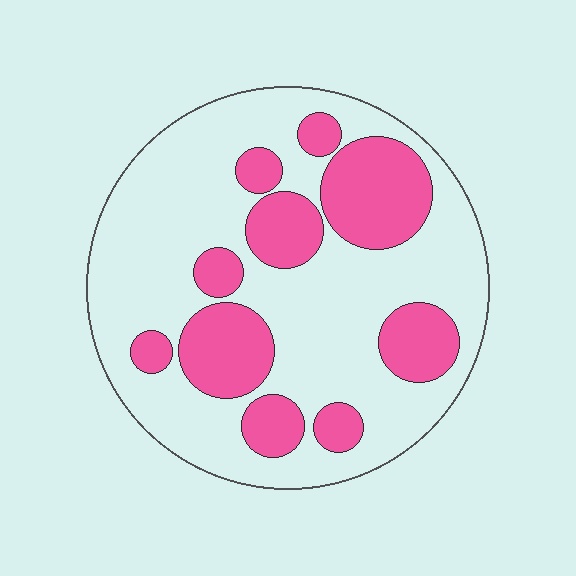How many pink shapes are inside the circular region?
10.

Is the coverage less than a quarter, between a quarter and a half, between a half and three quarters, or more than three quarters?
Between a quarter and a half.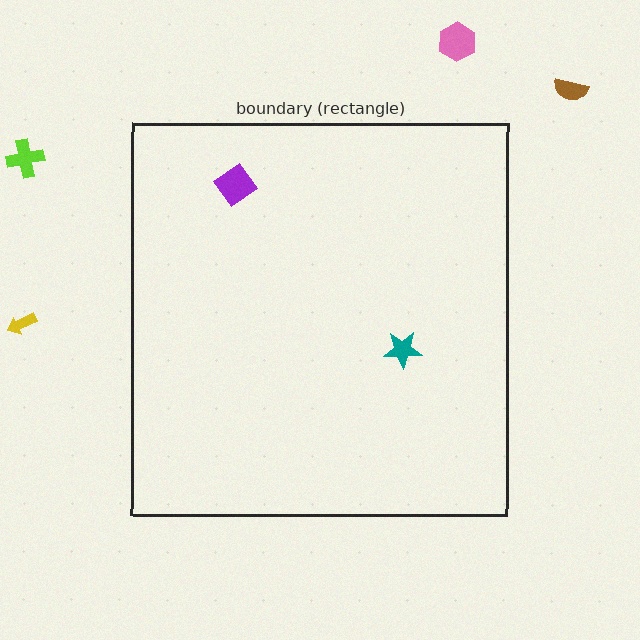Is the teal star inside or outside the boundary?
Inside.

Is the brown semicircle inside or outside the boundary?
Outside.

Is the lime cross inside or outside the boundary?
Outside.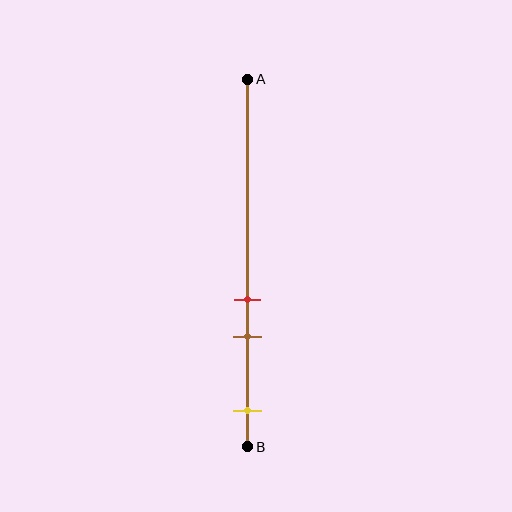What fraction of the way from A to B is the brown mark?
The brown mark is approximately 70% (0.7) of the way from A to B.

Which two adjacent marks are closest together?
The red and brown marks are the closest adjacent pair.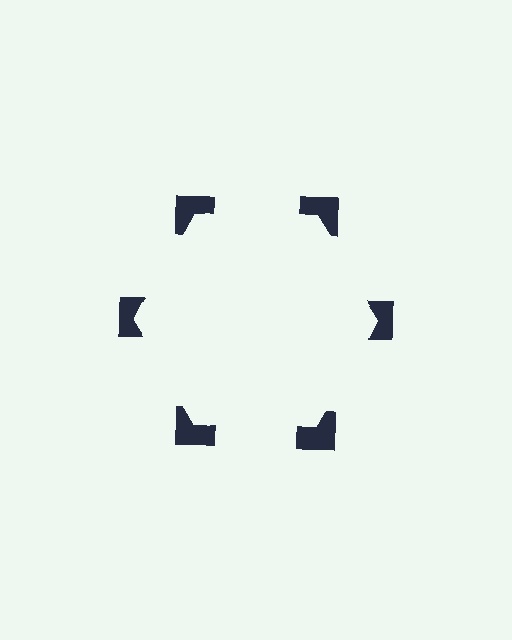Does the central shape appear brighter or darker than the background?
It typically appears slightly brighter than the background, even though no actual brightness change is drawn.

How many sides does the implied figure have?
6 sides.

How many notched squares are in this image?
There are 6 — one at each vertex of the illusory hexagon.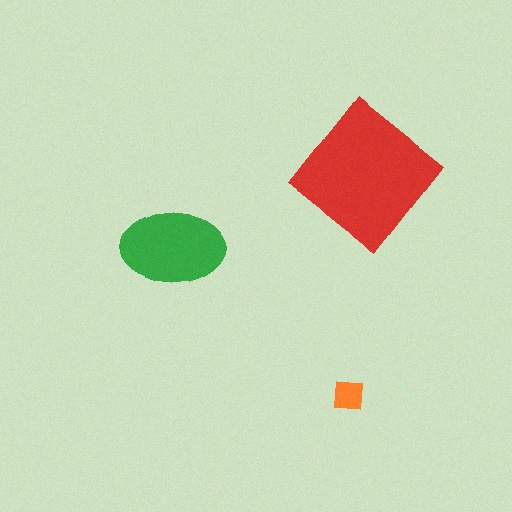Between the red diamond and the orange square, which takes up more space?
The red diamond.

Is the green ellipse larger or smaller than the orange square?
Larger.